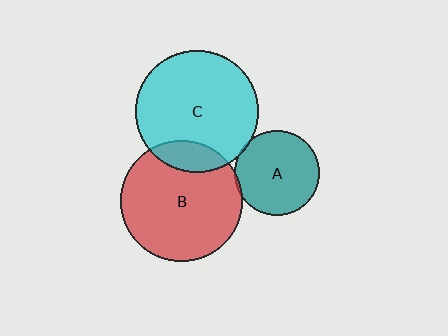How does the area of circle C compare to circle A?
Approximately 2.1 times.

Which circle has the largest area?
Circle C (cyan).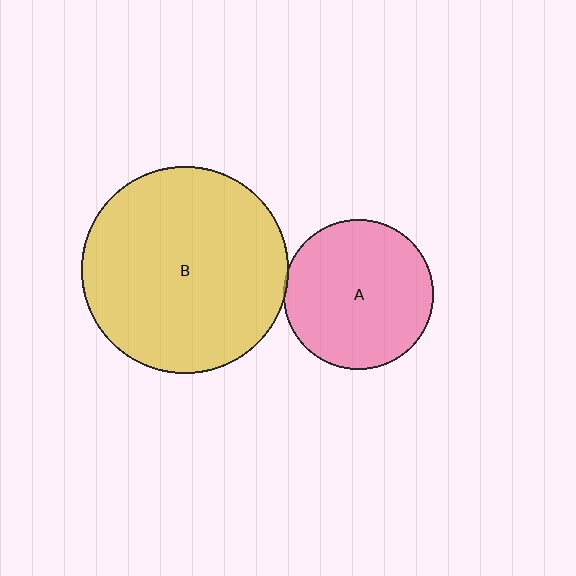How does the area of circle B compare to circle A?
Approximately 1.9 times.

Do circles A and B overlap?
Yes.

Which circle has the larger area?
Circle B (yellow).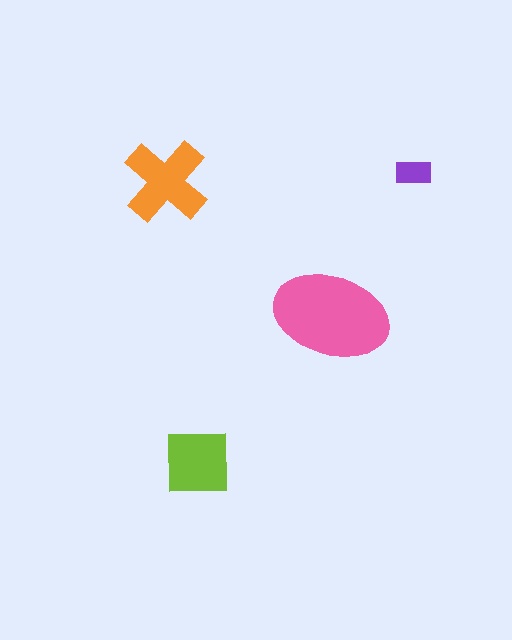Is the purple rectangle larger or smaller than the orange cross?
Smaller.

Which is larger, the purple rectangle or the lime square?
The lime square.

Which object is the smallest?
The purple rectangle.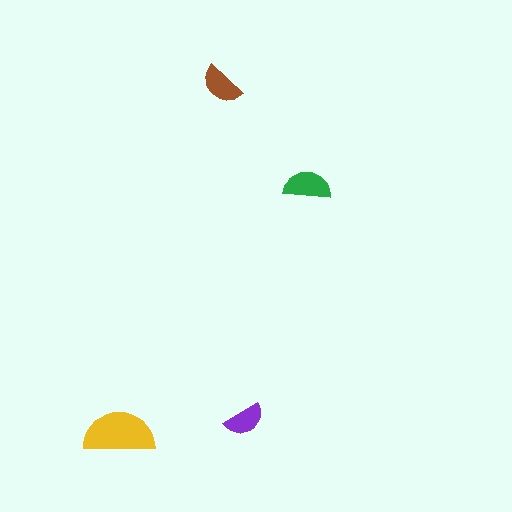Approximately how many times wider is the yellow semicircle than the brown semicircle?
About 1.5 times wider.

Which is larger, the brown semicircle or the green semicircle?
The green one.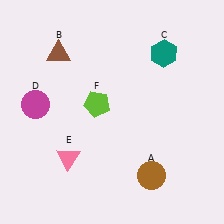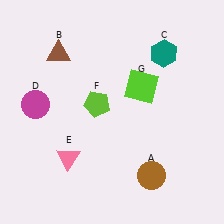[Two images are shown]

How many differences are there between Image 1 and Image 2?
There is 1 difference between the two images.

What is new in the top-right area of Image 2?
A lime square (G) was added in the top-right area of Image 2.